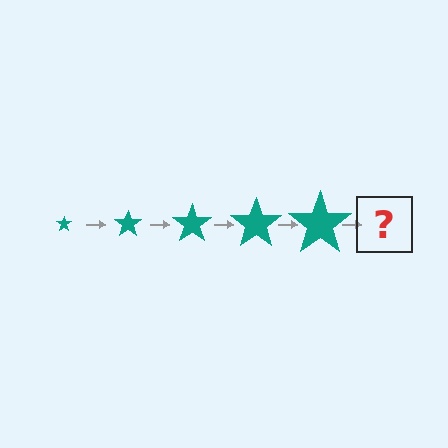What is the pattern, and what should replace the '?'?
The pattern is that the star gets progressively larger each step. The '?' should be a teal star, larger than the previous one.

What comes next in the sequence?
The next element should be a teal star, larger than the previous one.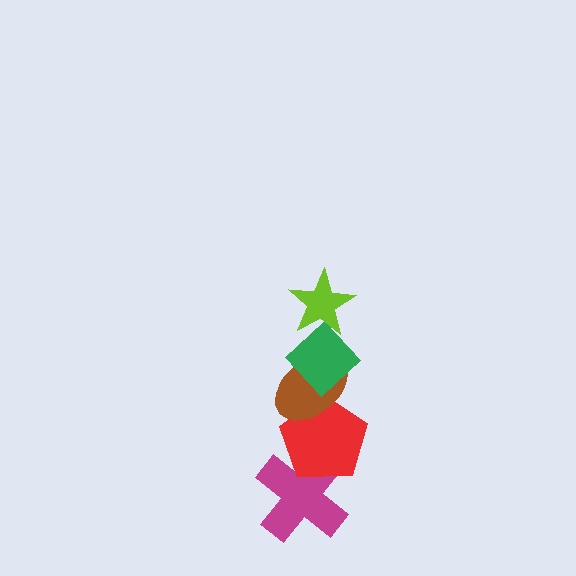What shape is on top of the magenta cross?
The red pentagon is on top of the magenta cross.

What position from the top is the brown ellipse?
The brown ellipse is 3rd from the top.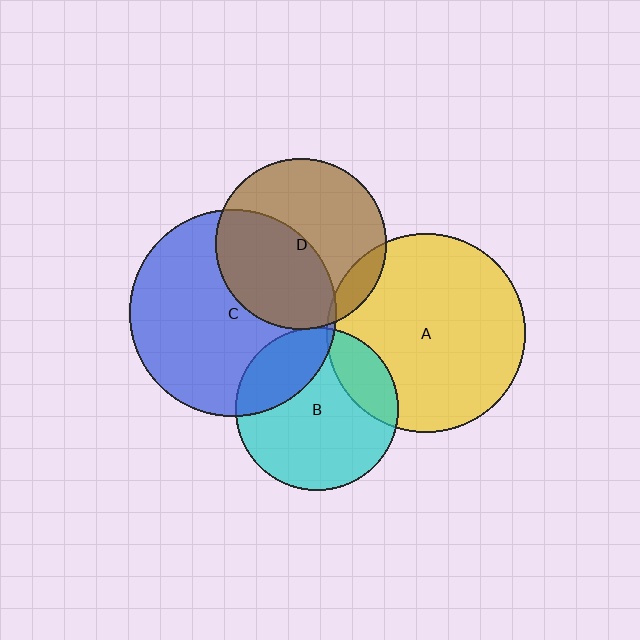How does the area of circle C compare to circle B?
Approximately 1.6 times.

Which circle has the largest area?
Circle C (blue).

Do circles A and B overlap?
Yes.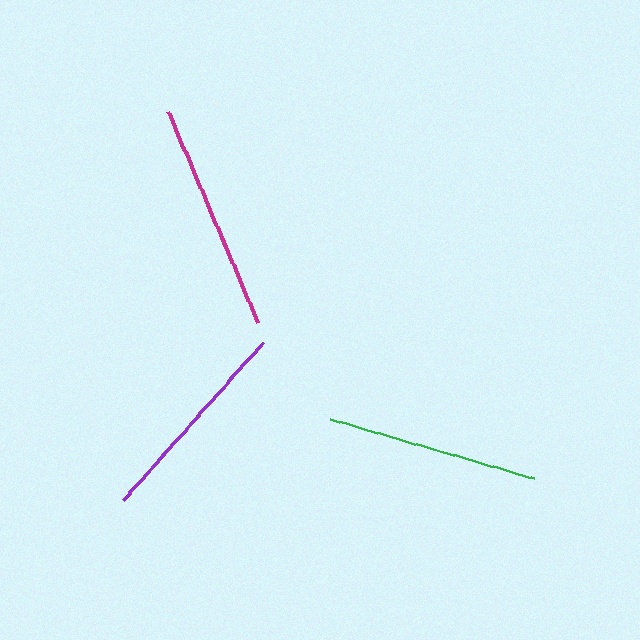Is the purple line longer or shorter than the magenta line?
The magenta line is longer than the purple line.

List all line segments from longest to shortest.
From longest to shortest: magenta, green, purple.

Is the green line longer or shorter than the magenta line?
The magenta line is longer than the green line.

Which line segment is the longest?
The magenta line is the longest at approximately 230 pixels.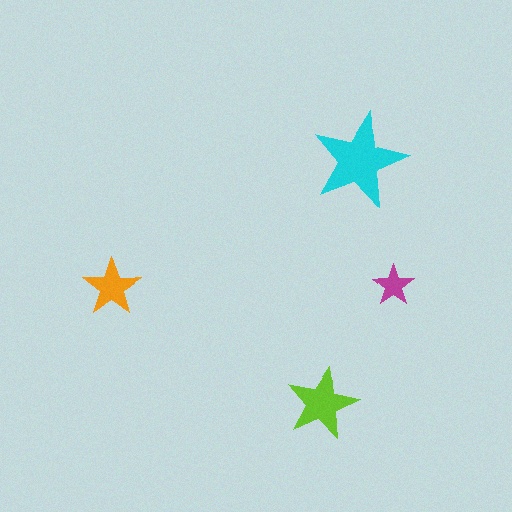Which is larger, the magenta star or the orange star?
The orange one.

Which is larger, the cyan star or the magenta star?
The cyan one.